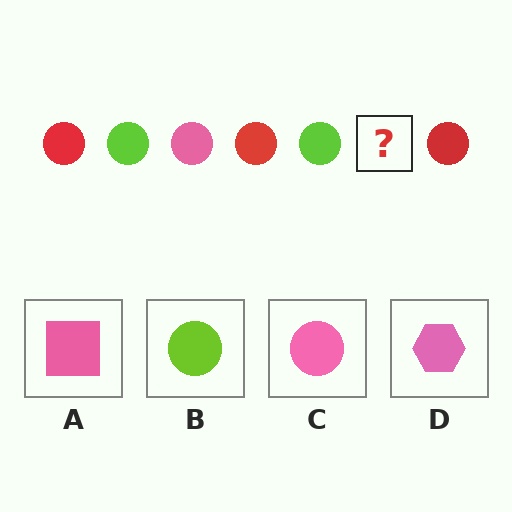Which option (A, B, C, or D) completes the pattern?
C.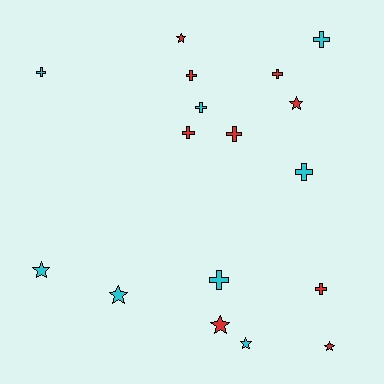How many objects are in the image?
There are 17 objects.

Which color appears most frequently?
Red, with 9 objects.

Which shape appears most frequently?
Cross, with 10 objects.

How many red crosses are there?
There are 5 red crosses.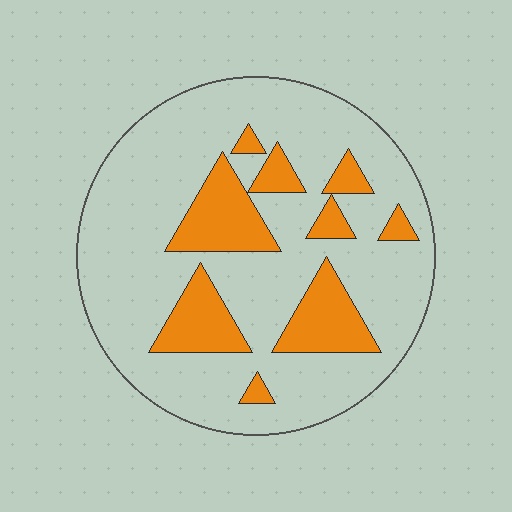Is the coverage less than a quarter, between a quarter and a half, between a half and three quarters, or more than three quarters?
Less than a quarter.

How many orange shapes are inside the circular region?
9.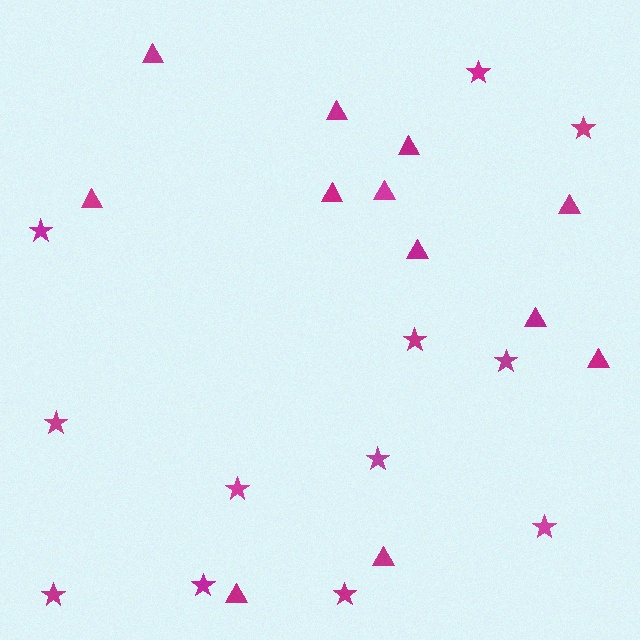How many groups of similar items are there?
There are 2 groups: one group of stars (12) and one group of triangles (12).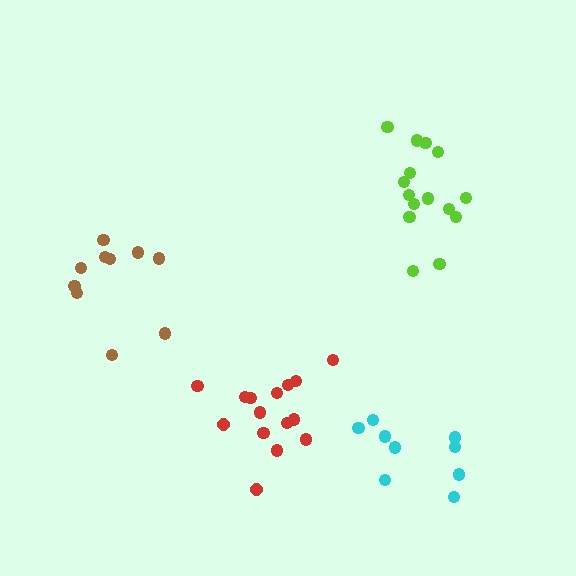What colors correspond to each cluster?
The clusters are colored: brown, red, lime, cyan.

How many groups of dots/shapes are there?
There are 4 groups.